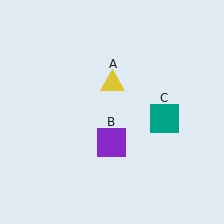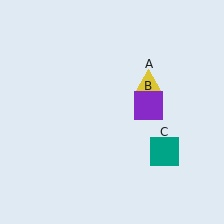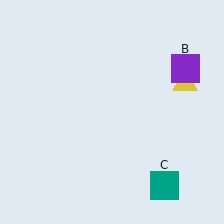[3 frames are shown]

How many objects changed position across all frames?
3 objects changed position: yellow triangle (object A), purple square (object B), teal square (object C).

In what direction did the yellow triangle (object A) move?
The yellow triangle (object A) moved right.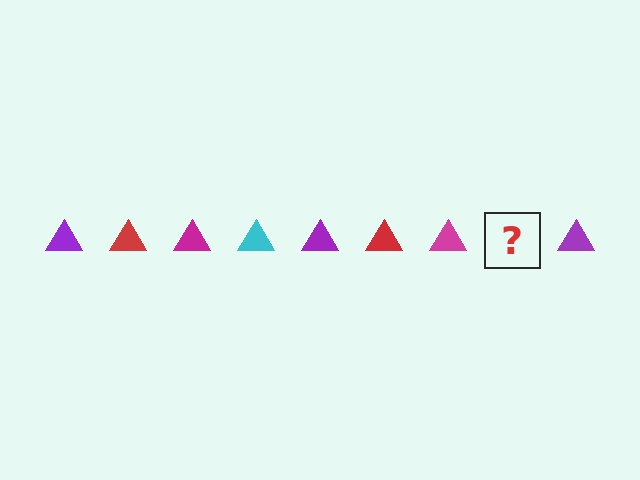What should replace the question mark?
The question mark should be replaced with a cyan triangle.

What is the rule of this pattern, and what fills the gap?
The rule is that the pattern cycles through purple, red, magenta, cyan triangles. The gap should be filled with a cyan triangle.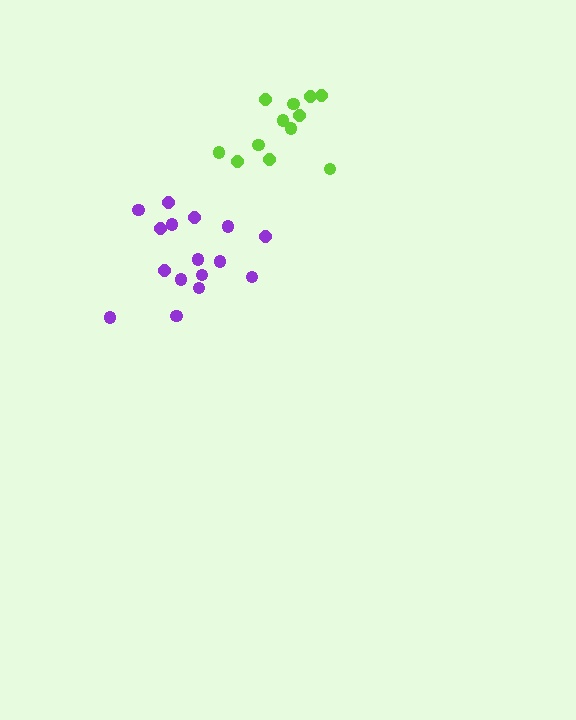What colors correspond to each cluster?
The clusters are colored: purple, lime.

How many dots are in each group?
Group 1: 16 dots, Group 2: 12 dots (28 total).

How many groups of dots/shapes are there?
There are 2 groups.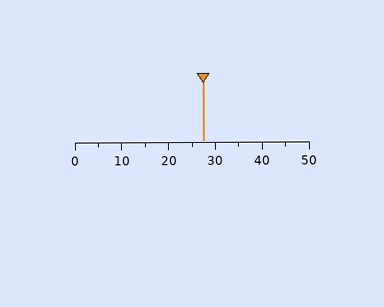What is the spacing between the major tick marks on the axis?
The major ticks are spaced 10 apart.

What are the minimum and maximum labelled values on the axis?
The axis runs from 0 to 50.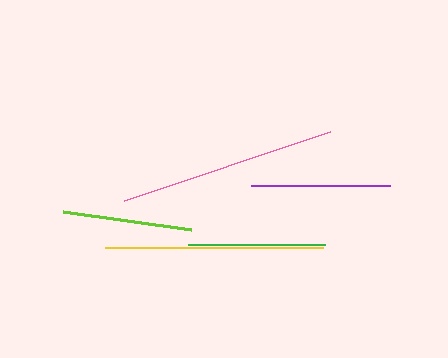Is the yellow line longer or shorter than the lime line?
The yellow line is longer than the lime line.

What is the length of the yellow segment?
The yellow segment is approximately 218 pixels long.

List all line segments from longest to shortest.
From longest to shortest: yellow, pink, purple, green, lime.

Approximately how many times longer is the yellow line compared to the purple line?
The yellow line is approximately 1.6 times the length of the purple line.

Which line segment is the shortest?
The lime line is the shortest at approximately 129 pixels.